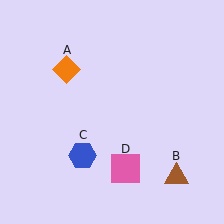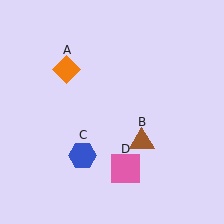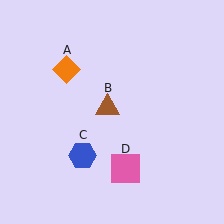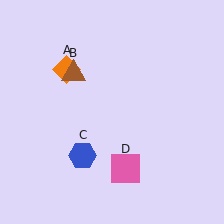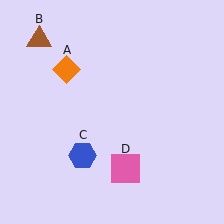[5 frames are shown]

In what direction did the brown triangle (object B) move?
The brown triangle (object B) moved up and to the left.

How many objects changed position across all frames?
1 object changed position: brown triangle (object B).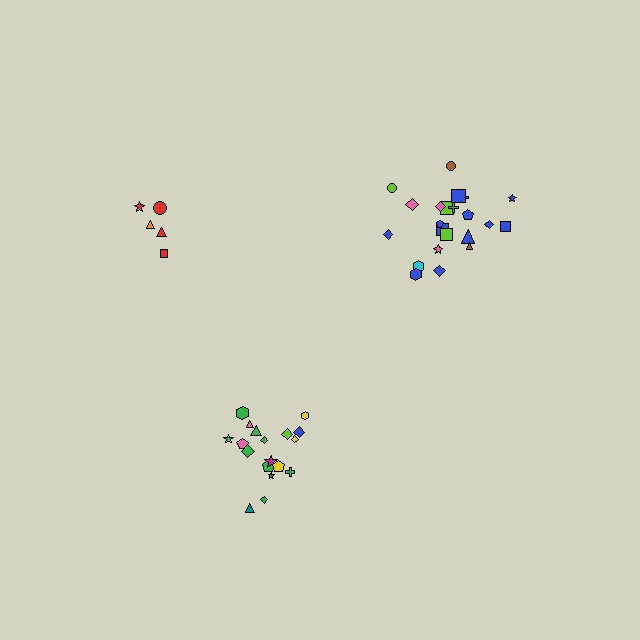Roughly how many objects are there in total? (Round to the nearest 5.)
Roughly 45 objects in total.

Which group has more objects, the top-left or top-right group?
The top-right group.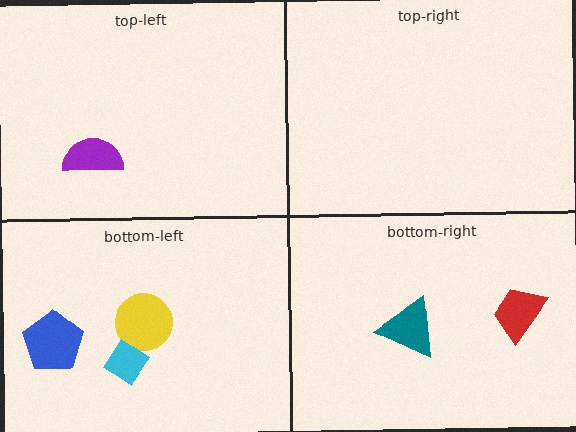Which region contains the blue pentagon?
The bottom-left region.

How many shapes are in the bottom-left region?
3.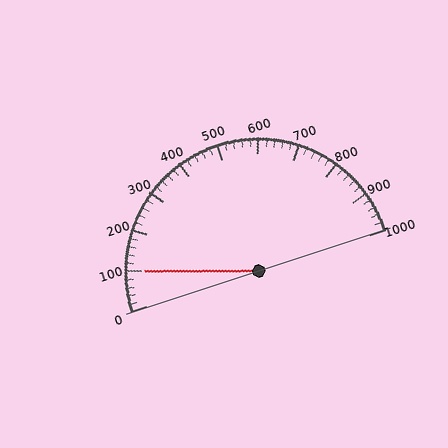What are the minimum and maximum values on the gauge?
The gauge ranges from 0 to 1000.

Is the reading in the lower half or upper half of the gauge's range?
The reading is in the lower half of the range (0 to 1000).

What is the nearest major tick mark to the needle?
The nearest major tick mark is 100.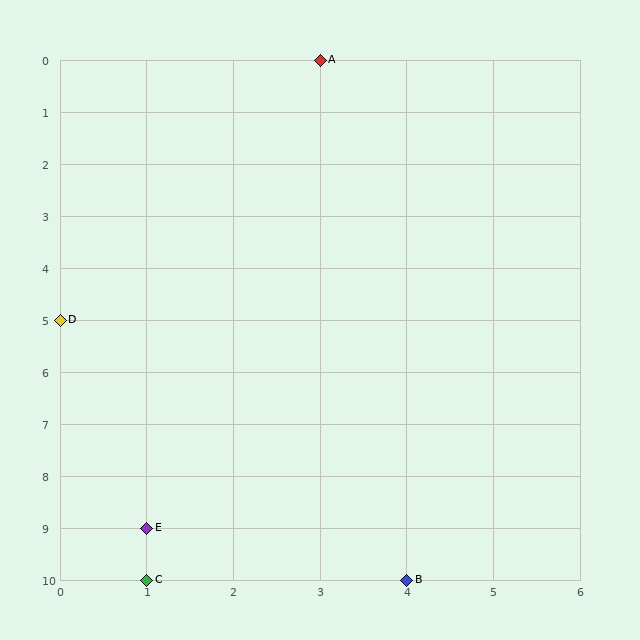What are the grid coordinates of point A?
Point A is at grid coordinates (3, 0).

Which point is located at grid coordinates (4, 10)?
Point B is at (4, 10).